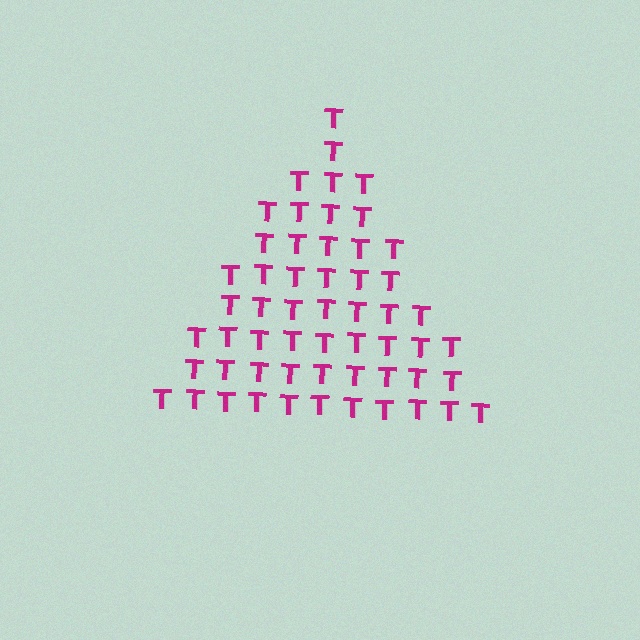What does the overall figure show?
The overall figure shows a triangle.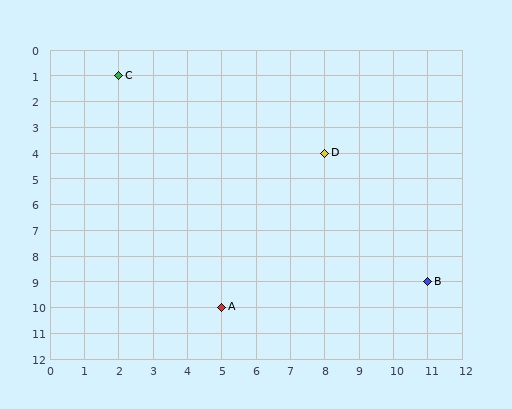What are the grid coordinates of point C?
Point C is at grid coordinates (2, 1).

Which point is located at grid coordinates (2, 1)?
Point C is at (2, 1).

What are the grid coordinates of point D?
Point D is at grid coordinates (8, 4).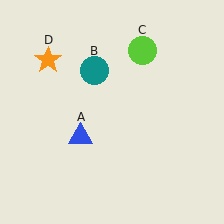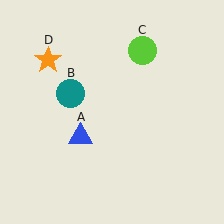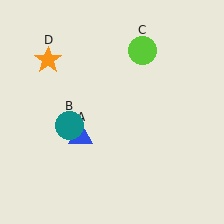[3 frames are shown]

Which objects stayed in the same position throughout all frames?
Blue triangle (object A) and lime circle (object C) and orange star (object D) remained stationary.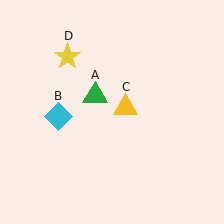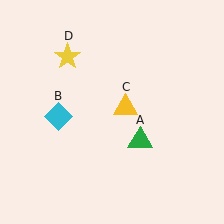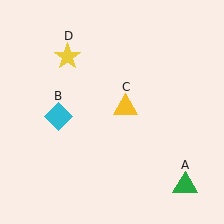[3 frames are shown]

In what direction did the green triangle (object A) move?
The green triangle (object A) moved down and to the right.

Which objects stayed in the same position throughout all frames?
Cyan diamond (object B) and yellow triangle (object C) and yellow star (object D) remained stationary.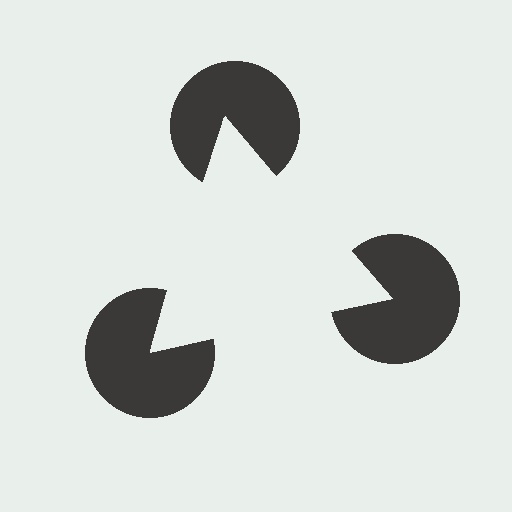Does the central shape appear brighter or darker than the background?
It typically appears slightly brighter than the background, even though no actual brightness change is drawn.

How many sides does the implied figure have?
3 sides.